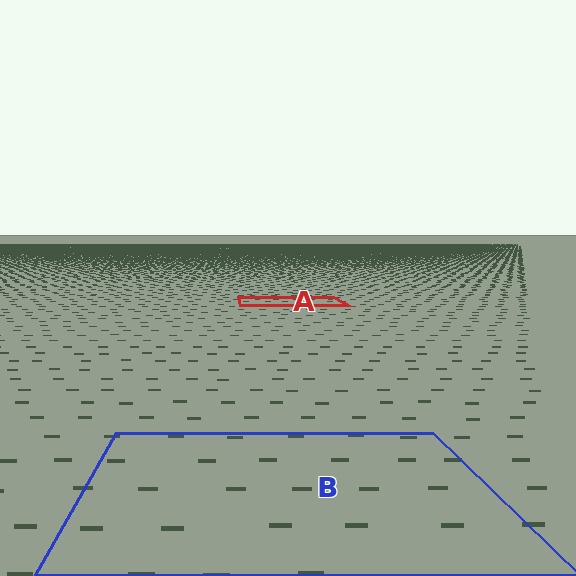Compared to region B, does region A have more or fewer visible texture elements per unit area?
Region A has more texture elements per unit area — they are packed more densely because it is farther away.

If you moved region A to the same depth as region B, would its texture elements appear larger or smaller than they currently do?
They would appear larger. At a closer depth, the same texture elements are projected at a bigger on-screen size.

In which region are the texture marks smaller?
The texture marks are smaller in region A, because it is farther away.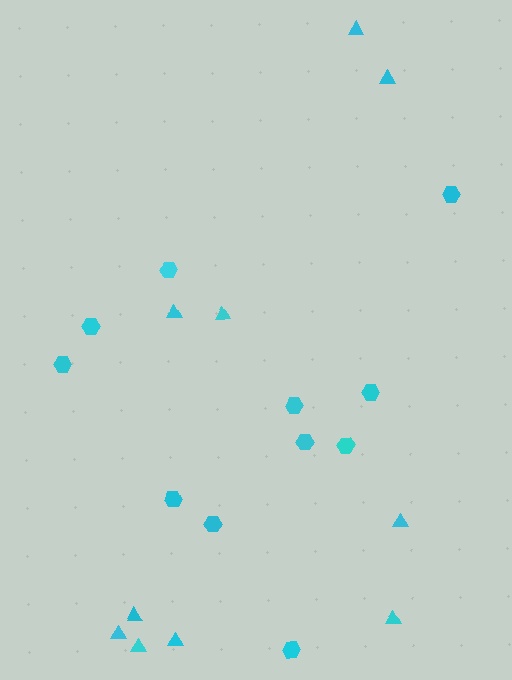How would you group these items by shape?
There are 2 groups: one group of hexagons (11) and one group of triangles (10).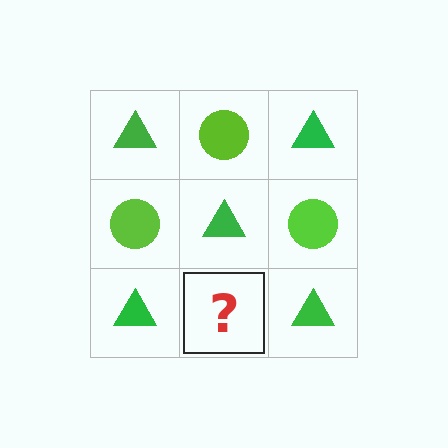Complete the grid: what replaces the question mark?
The question mark should be replaced with a lime circle.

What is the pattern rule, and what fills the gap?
The rule is that it alternates green triangle and lime circle in a checkerboard pattern. The gap should be filled with a lime circle.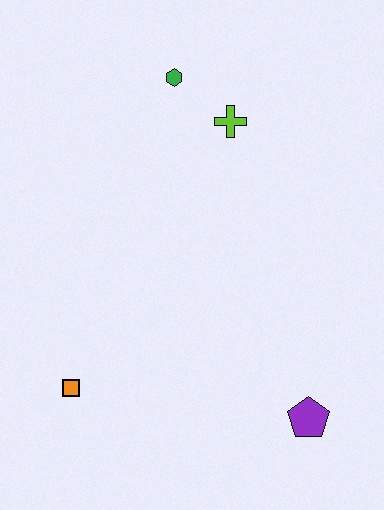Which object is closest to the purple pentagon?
The orange square is closest to the purple pentagon.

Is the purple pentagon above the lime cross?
No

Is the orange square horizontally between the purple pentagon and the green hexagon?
No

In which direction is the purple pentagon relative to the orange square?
The purple pentagon is to the right of the orange square.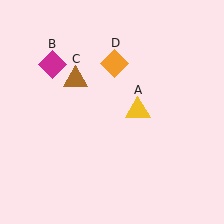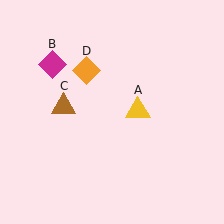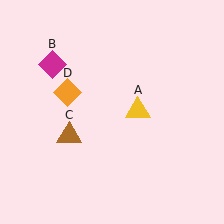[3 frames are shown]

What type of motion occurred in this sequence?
The brown triangle (object C), orange diamond (object D) rotated counterclockwise around the center of the scene.